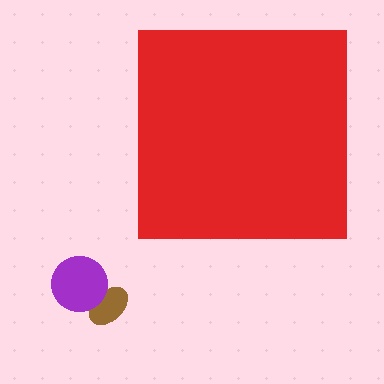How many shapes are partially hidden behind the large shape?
0 shapes are partially hidden.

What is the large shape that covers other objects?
A red square.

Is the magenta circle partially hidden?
No, the magenta circle is fully visible.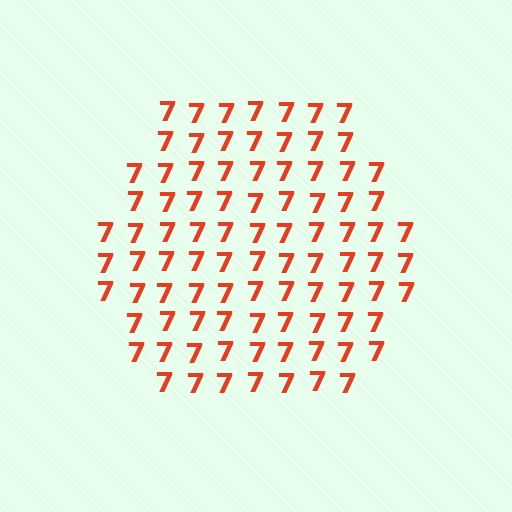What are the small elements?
The small elements are digit 7's.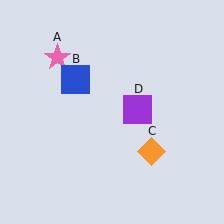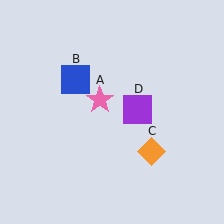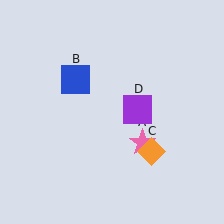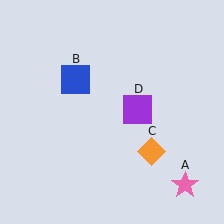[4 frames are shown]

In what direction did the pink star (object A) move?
The pink star (object A) moved down and to the right.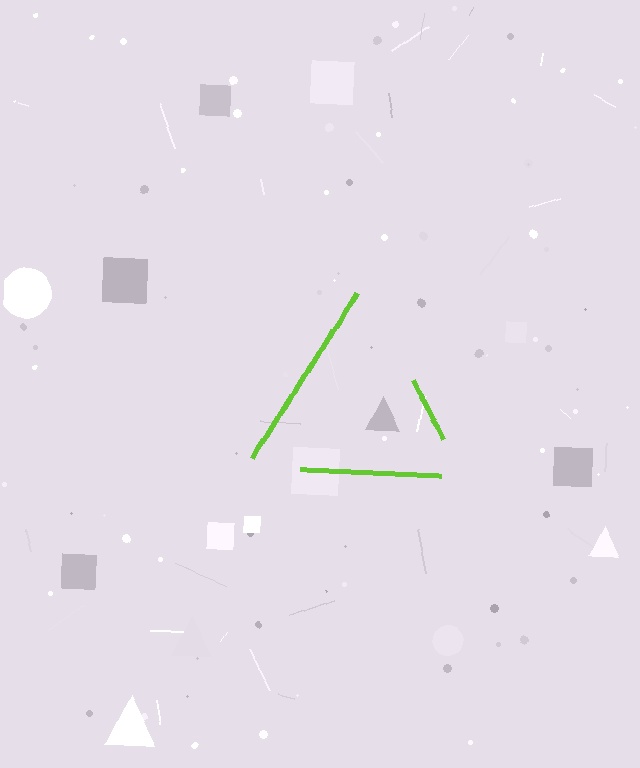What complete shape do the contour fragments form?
The contour fragments form a triangle.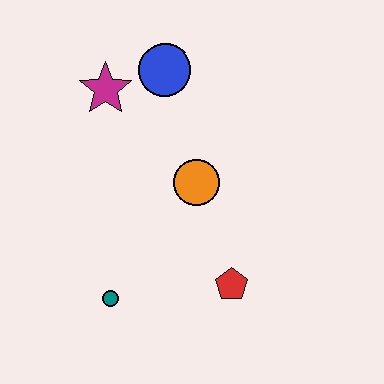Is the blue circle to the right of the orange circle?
No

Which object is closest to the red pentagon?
The orange circle is closest to the red pentagon.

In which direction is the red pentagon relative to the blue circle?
The red pentagon is below the blue circle.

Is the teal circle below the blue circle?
Yes